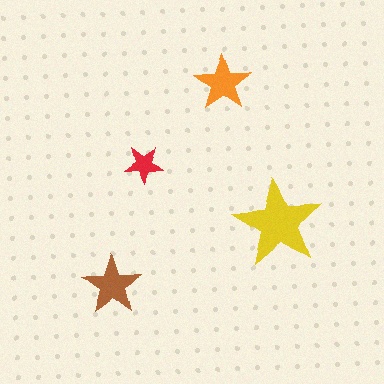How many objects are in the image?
There are 4 objects in the image.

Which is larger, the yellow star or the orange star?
The yellow one.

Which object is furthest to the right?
The yellow star is rightmost.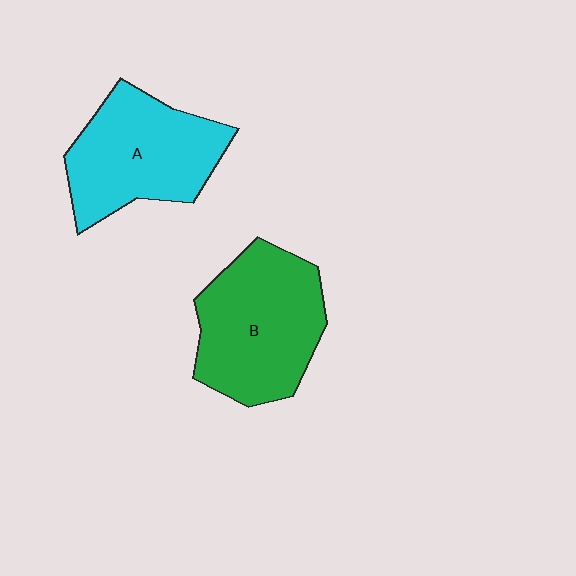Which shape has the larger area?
Shape B (green).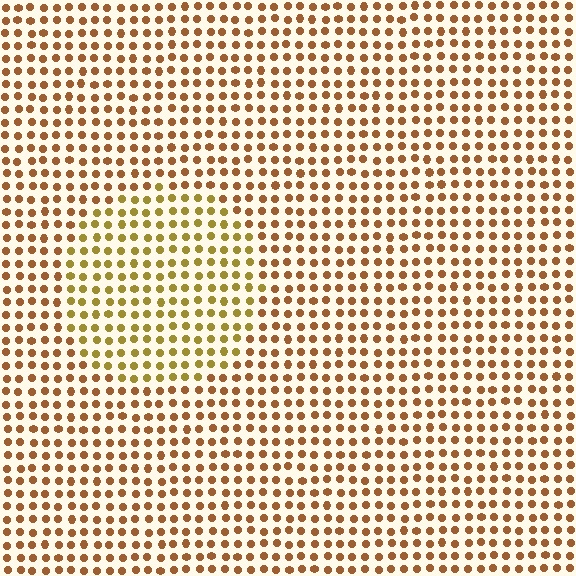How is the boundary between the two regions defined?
The boundary is defined purely by a slight shift in hue (about 28 degrees). Spacing, size, and orientation are identical on both sides.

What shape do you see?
I see a circle.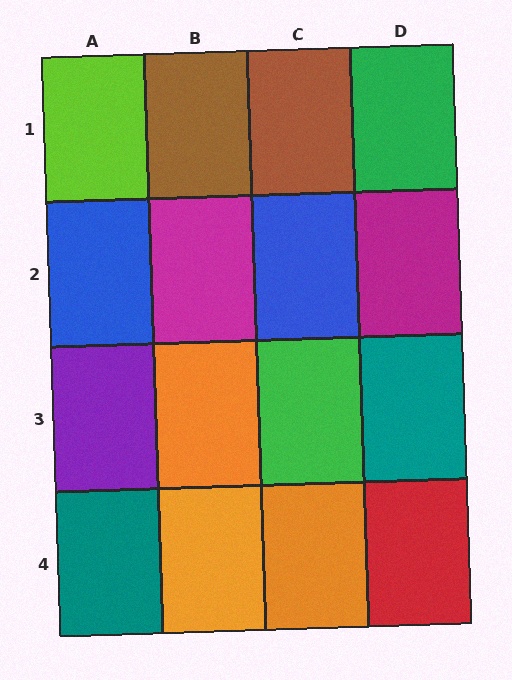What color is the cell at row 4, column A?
Teal.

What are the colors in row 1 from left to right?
Lime, brown, brown, green.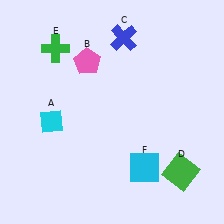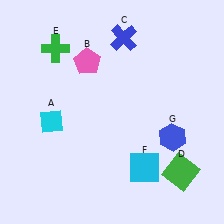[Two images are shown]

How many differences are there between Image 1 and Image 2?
There is 1 difference between the two images.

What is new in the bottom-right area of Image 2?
A blue hexagon (G) was added in the bottom-right area of Image 2.